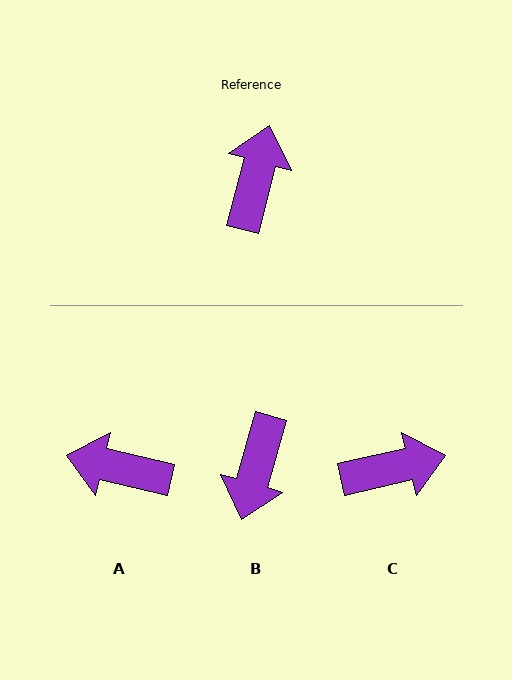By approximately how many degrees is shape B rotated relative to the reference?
Approximately 179 degrees counter-clockwise.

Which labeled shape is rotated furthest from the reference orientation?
B, about 179 degrees away.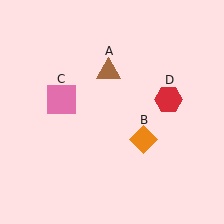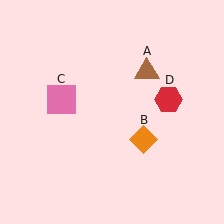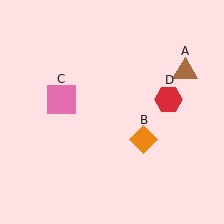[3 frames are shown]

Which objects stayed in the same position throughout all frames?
Orange diamond (object B) and pink square (object C) and red hexagon (object D) remained stationary.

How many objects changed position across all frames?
1 object changed position: brown triangle (object A).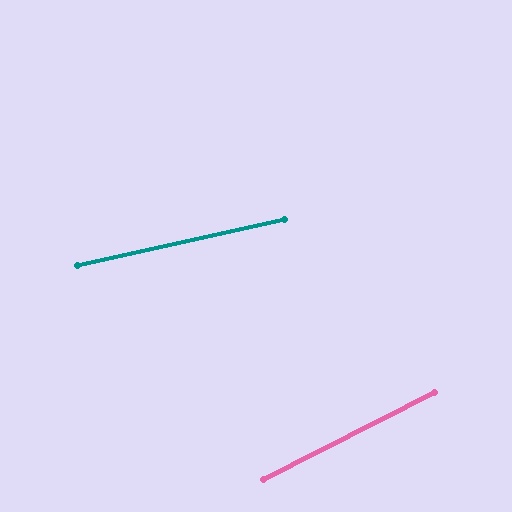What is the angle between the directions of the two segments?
Approximately 14 degrees.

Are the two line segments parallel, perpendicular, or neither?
Neither parallel nor perpendicular — they differ by about 14°.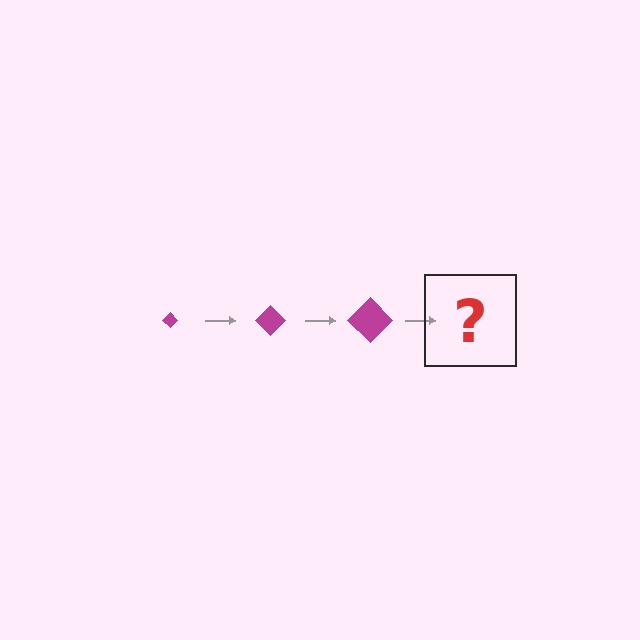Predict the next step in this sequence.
The next step is a magenta diamond, larger than the previous one.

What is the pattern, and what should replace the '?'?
The pattern is that the diamond gets progressively larger each step. The '?' should be a magenta diamond, larger than the previous one.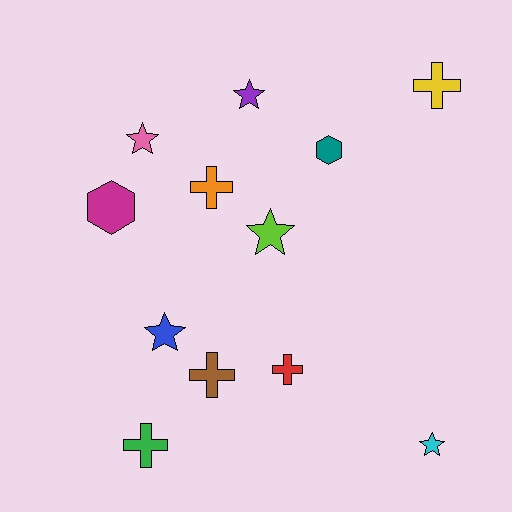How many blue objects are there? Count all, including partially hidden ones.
There is 1 blue object.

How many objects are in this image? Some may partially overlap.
There are 12 objects.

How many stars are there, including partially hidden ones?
There are 5 stars.